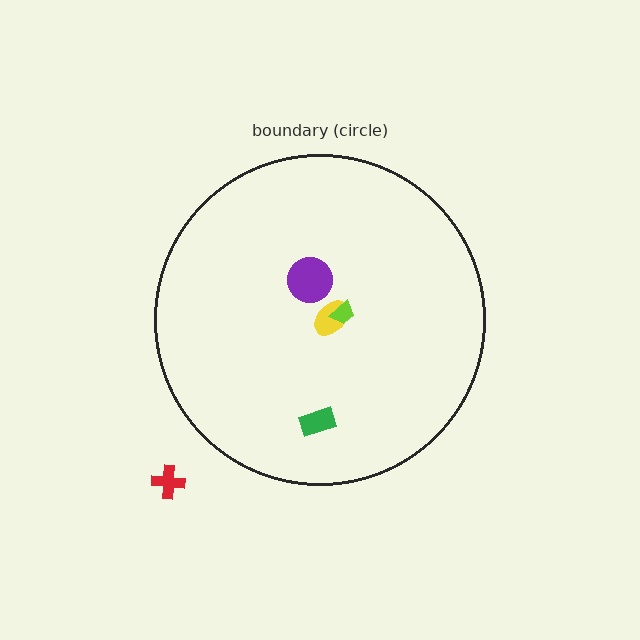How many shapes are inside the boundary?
4 inside, 1 outside.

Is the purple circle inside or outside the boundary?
Inside.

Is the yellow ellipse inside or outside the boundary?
Inside.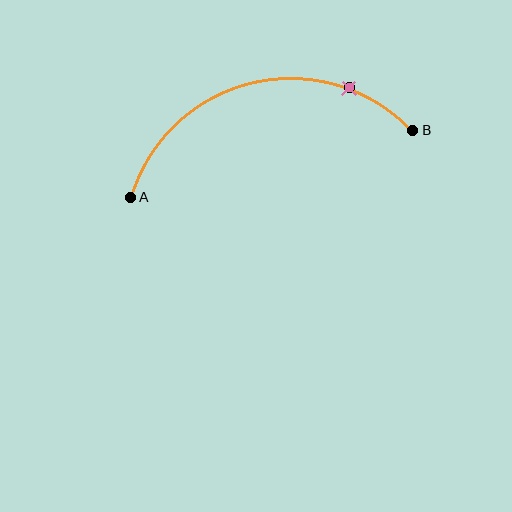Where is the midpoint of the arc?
The arc midpoint is the point on the curve farthest from the straight line joining A and B. It sits above that line.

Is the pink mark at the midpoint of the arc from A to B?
No. The pink mark lies on the arc but is closer to endpoint B. The arc midpoint would be at the point on the curve equidistant along the arc from both A and B.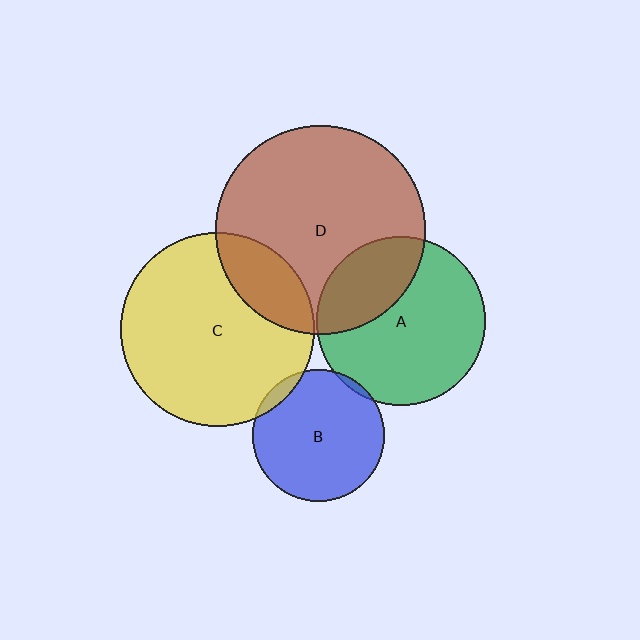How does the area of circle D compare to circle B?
Approximately 2.5 times.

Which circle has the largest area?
Circle D (brown).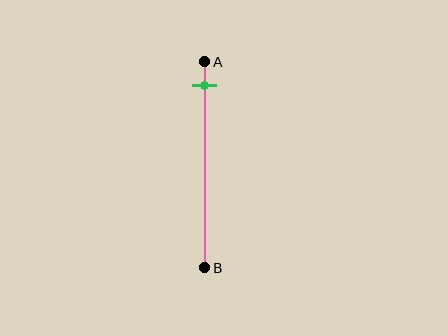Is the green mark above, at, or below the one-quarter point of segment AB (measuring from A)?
The green mark is above the one-quarter point of segment AB.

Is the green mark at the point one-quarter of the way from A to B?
No, the mark is at about 10% from A, not at the 25% one-quarter point.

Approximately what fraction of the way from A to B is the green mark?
The green mark is approximately 10% of the way from A to B.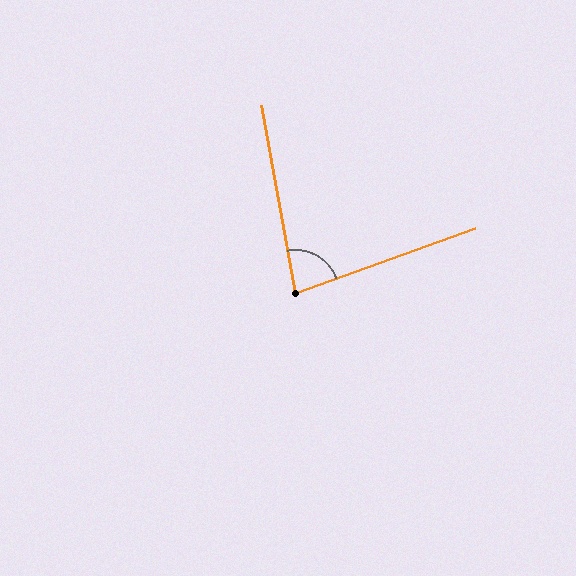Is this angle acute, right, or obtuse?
It is acute.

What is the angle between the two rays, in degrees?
Approximately 80 degrees.